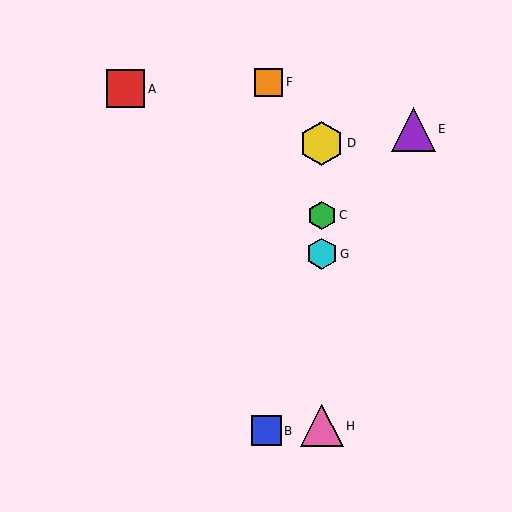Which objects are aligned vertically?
Objects C, D, G, H are aligned vertically.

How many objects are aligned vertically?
4 objects (C, D, G, H) are aligned vertically.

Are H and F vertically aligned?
No, H is at x≈322 and F is at x≈269.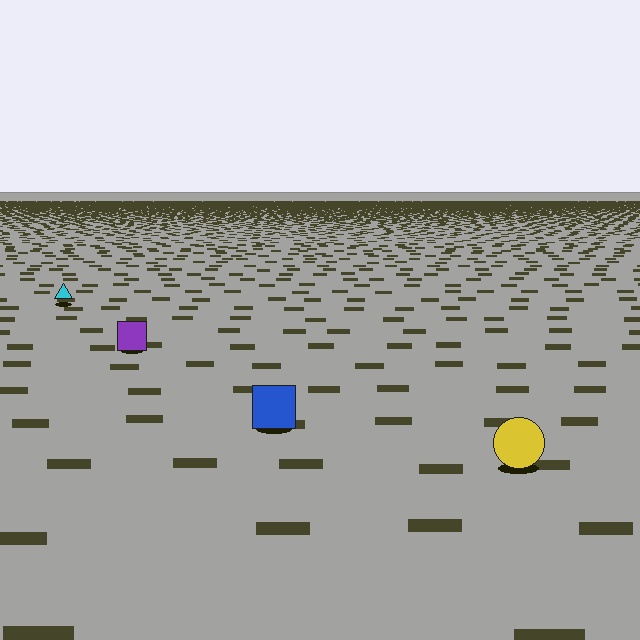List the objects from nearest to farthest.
From nearest to farthest: the yellow circle, the blue square, the purple square, the cyan triangle.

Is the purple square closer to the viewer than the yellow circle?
No. The yellow circle is closer — you can tell from the texture gradient: the ground texture is coarser near it.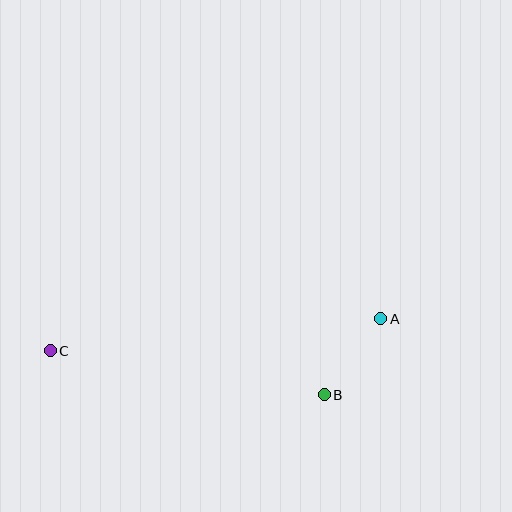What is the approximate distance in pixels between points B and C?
The distance between B and C is approximately 277 pixels.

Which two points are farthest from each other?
Points A and C are farthest from each other.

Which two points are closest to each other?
Points A and B are closest to each other.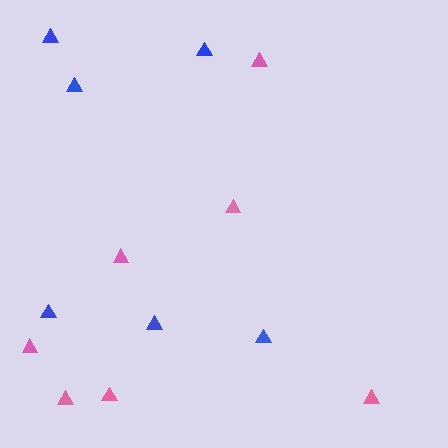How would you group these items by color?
There are 2 groups: one group of blue triangles (6) and one group of pink triangles (7).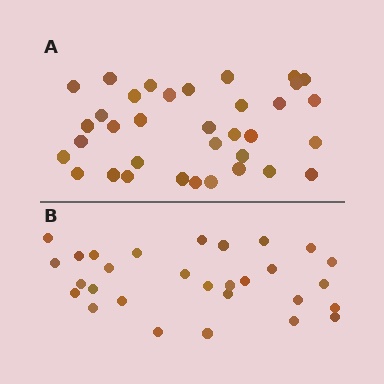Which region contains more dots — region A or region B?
Region A (the top region) has more dots.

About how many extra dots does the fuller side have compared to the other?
Region A has about 6 more dots than region B.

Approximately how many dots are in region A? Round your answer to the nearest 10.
About 40 dots. (The exact count is 35, which rounds to 40.)